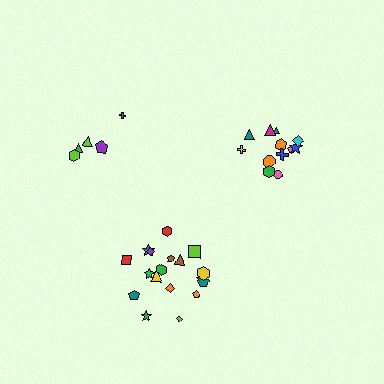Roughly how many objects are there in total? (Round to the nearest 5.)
Roughly 35 objects in total.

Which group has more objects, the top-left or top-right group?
The top-right group.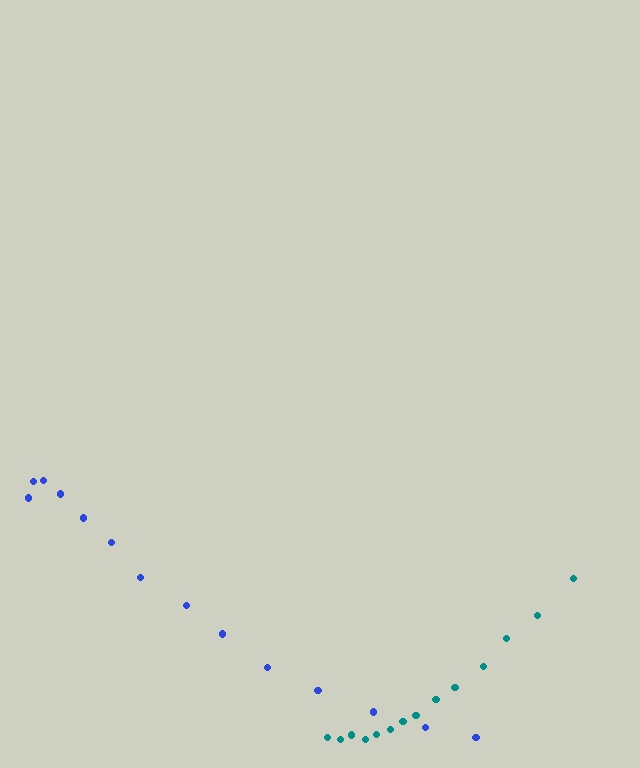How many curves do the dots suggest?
There are 2 distinct paths.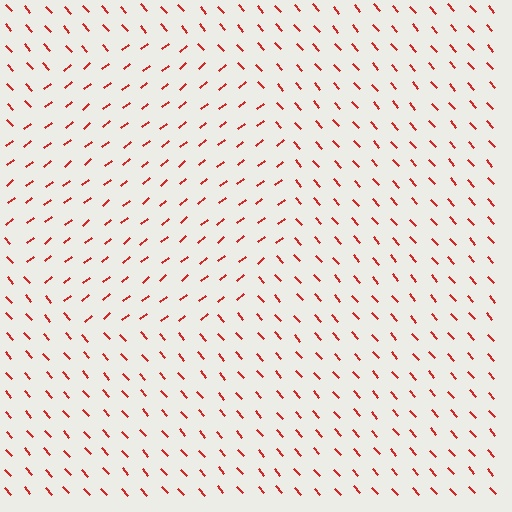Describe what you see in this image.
The image is filled with small red line segments. A circle region in the image has lines oriented differently from the surrounding lines, creating a visible texture boundary.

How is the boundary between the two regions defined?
The boundary is defined purely by a change in line orientation (approximately 88 degrees difference). All lines are the same color and thickness.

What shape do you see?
I see a circle.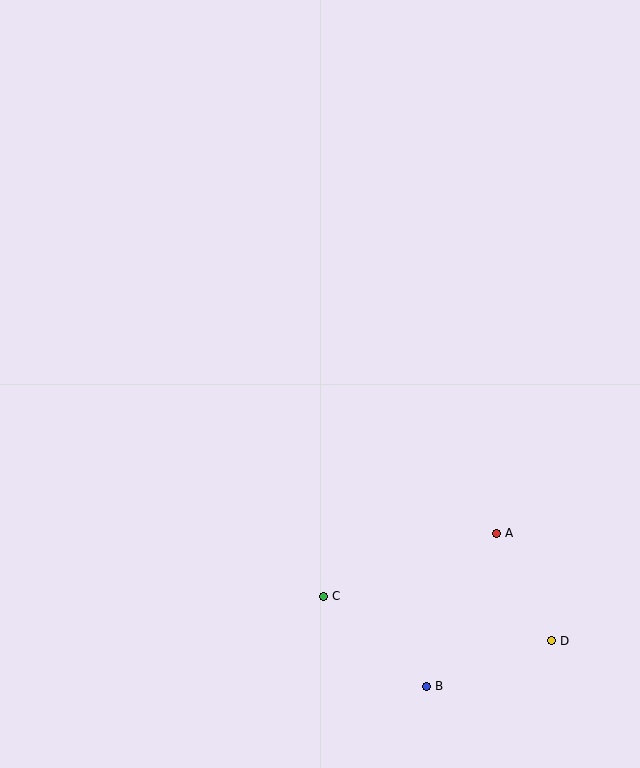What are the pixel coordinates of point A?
Point A is at (497, 533).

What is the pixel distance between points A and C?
The distance between A and C is 184 pixels.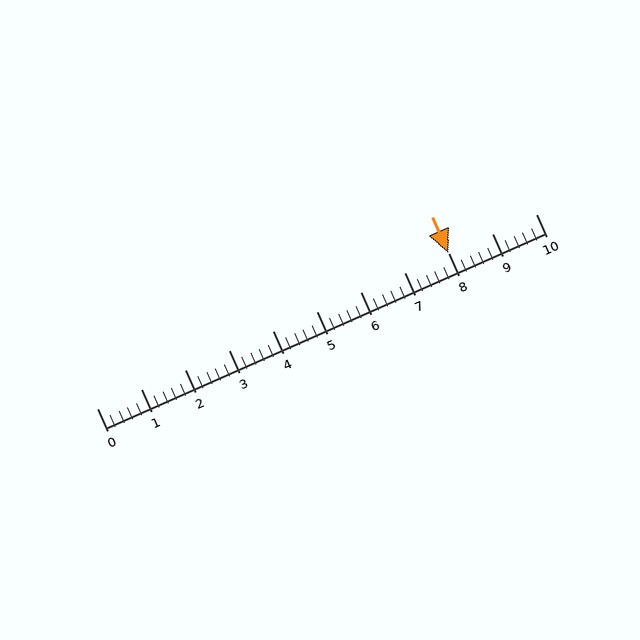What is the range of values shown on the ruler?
The ruler shows values from 0 to 10.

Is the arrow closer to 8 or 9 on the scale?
The arrow is closer to 8.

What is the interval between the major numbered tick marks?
The major tick marks are spaced 1 units apart.